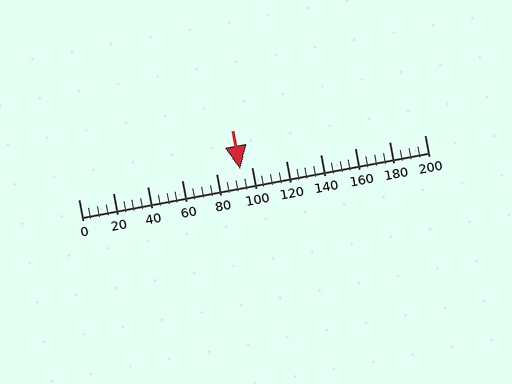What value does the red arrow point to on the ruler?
The red arrow points to approximately 93.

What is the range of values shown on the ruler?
The ruler shows values from 0 to 200.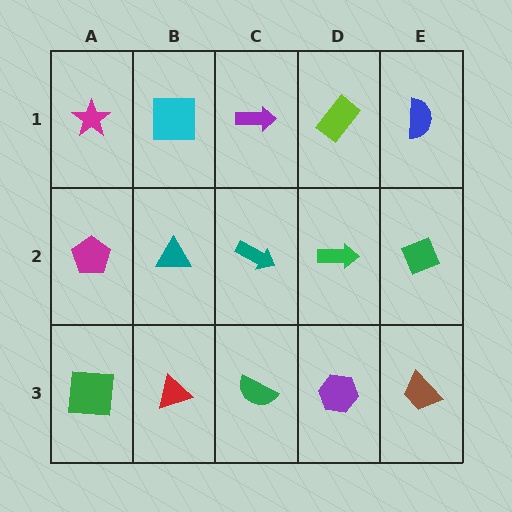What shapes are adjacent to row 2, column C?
A purple arrow (row 1, column C), a green semicircle (row 3, column C), a teal triangle (row 2, column B), a green arrow (row 2, column D).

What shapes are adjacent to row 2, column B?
A cyan square (row 1, column B), a red triangle (row 3, column B), a magenta pentagon (row 2, column A), a teal arrow (row 2, column C).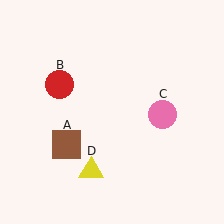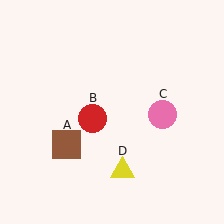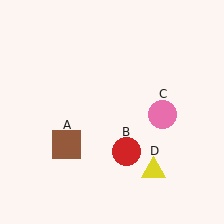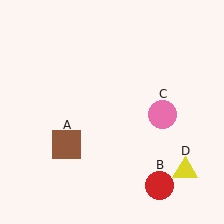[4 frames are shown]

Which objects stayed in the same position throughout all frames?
Brown square (object A) and pink circle (object C) remained stationary.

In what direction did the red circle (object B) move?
The red circle (object B) moved down and to the right.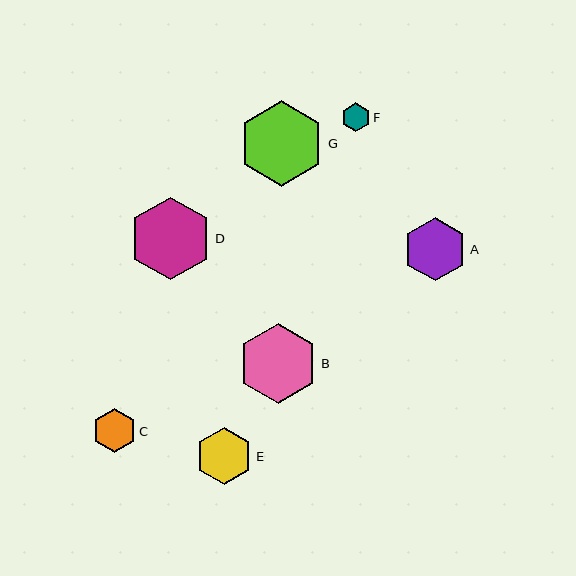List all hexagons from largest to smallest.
From largest to smallest: G, D, B, A, E, C, F.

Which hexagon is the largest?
Hexagon G is the largest with a size of approximately 86 pixels.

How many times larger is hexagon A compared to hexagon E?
Hexagon A is approximately 1.1 times the size of hexagon E.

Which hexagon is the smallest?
Hexagon F is the smallest with a size of approximately 28 pixels.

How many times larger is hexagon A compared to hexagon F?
Hexagon A is approximately 2.2 times the size of hexagon F.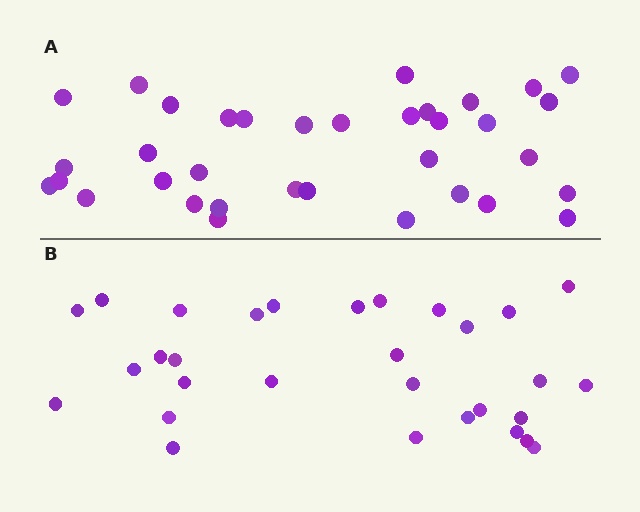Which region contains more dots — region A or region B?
Region A (the top region) has more dots.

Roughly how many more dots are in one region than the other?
Region A has about 5 more dots than region B.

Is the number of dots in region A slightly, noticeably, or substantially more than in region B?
Region A has only slightly more — the two regions are fairly close. The ratio is roughly 1.2 to 1.